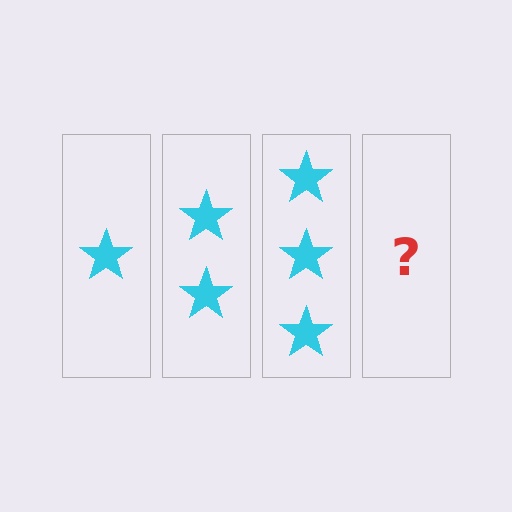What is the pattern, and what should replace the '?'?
The pattern is that each step adds one more star. The '?' should be 4 stars.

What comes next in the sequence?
The next element should be 4 stars.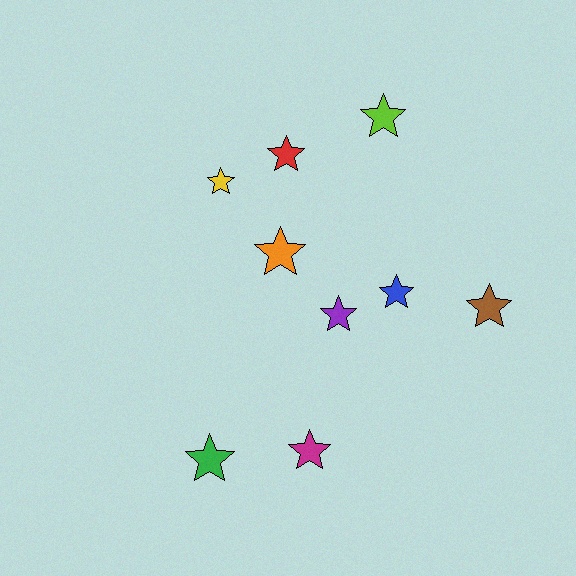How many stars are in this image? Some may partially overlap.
There are 9 stars.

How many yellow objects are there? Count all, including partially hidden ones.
There is 1 yellow object.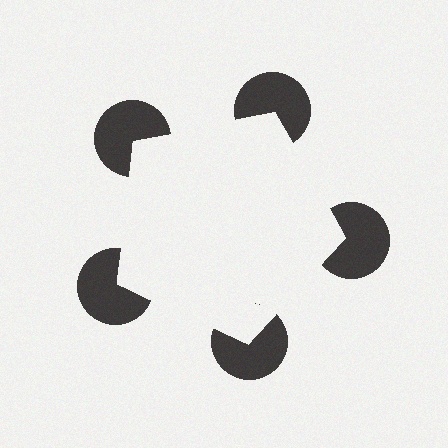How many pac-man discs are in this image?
There are 5 — one at each vertex of the illusory pentagon.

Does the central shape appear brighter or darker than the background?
It typically appears slightly brighter than the background, even though no actual brightness change is drawn.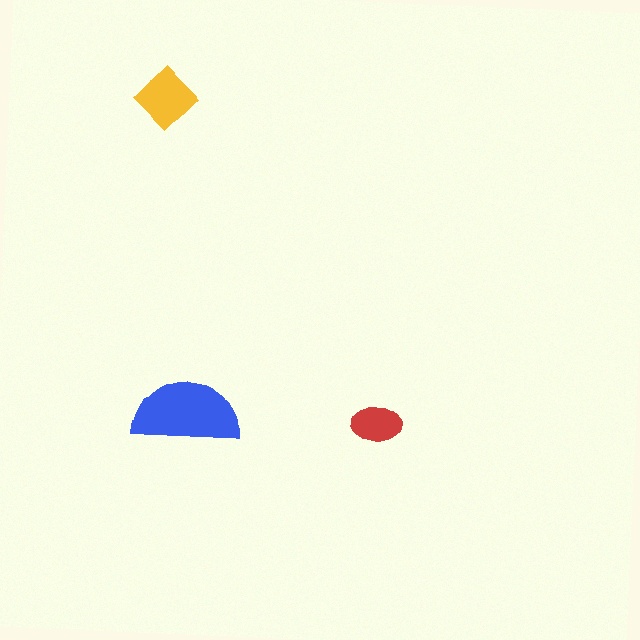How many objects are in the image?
There are 3 objects in the image.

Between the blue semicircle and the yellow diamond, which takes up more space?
The blue semicircle.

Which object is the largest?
The blue semicircle.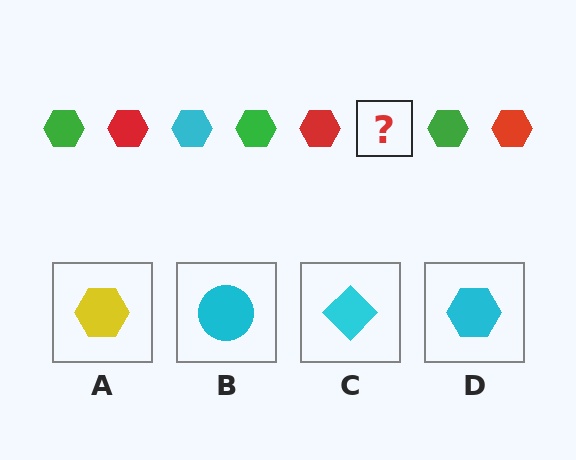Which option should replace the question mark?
Option D.